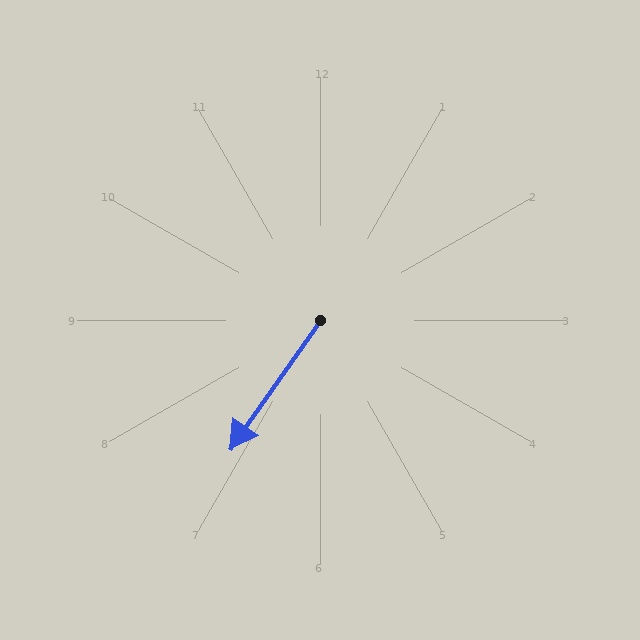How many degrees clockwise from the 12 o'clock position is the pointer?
Approximately 215 degrees.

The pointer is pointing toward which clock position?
Roughly 7 o'clock.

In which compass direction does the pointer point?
Southwest.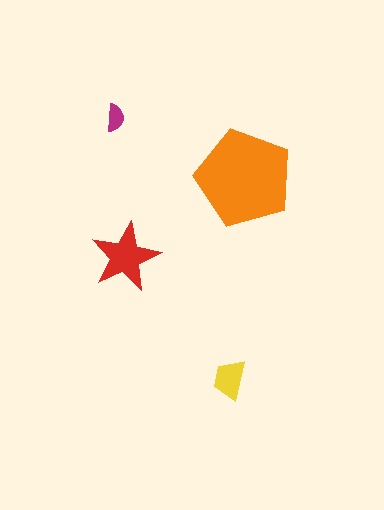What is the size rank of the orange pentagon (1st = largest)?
1st.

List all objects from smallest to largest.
The magenta semicircle, the yellow trapezoid, the red star, the orange pentagon.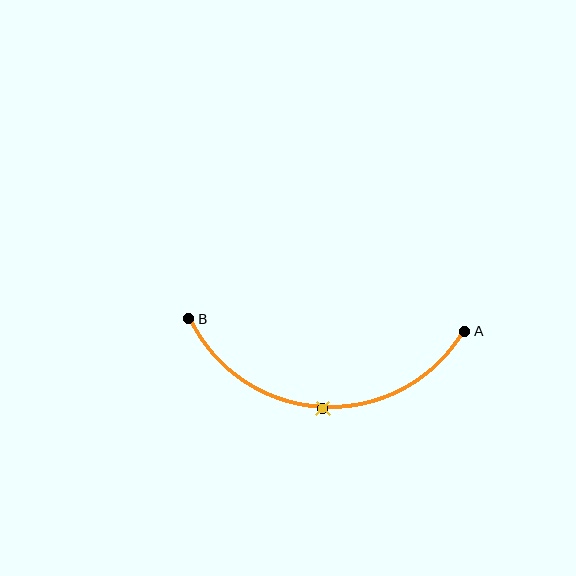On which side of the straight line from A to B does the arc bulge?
The arc bulges below the straight line connecting A and B.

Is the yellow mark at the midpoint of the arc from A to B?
Yes. The yellow mark lies on the arc at equal arc-length from both A and B — it is the arc midpoint.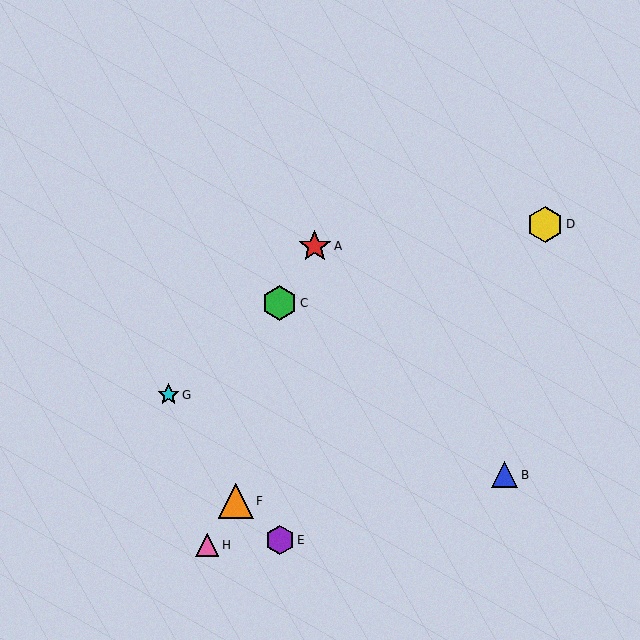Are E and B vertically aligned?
No, E is at x≈280 and B is at x≈505.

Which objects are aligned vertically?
Objects C, E are aligned vertically.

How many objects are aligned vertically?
2 objects (C, E) are aligned vertically.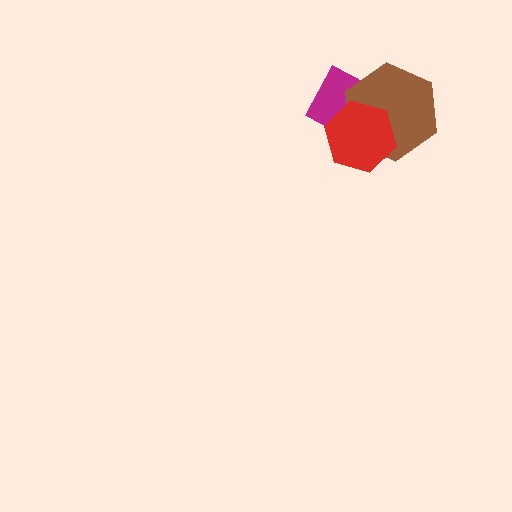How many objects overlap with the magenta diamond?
2 objects overlap with the magenta diamond.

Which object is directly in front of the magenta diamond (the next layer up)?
The brown hexagon is directly in front of the magenta diamond.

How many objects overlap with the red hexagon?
2 objects overlap with the red hexagon.